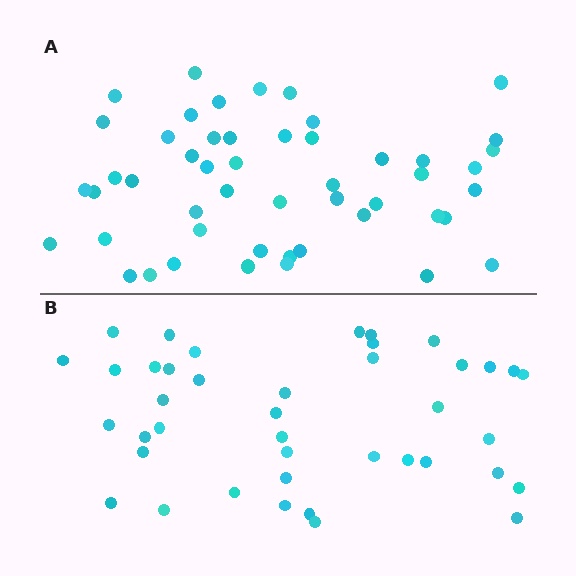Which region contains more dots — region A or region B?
Region A (the top region) has more dots.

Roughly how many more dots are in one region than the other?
Region A has roughly 8 or so more dots than region B.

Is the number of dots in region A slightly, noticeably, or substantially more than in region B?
Region A has only slightly more — the two regions are fairly close. The ratio is roughly 1.2 to 1.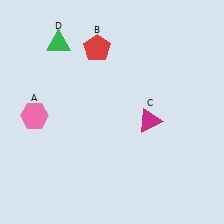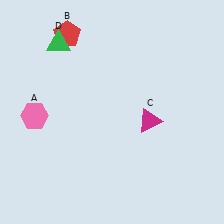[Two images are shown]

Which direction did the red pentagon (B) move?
The red pentagon (B) moved left.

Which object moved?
The red pentagon (B) moved left.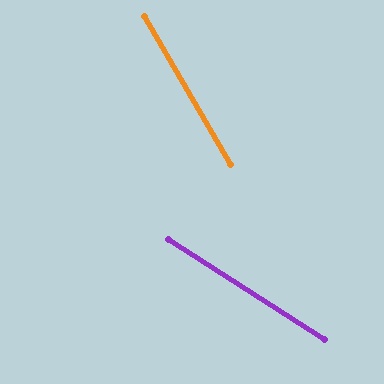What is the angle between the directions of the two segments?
Approximately 27 degrees.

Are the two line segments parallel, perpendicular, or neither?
Neither parallel nor perpendicular — they differ by about 27°.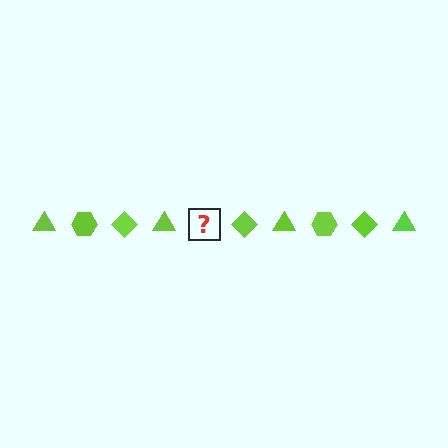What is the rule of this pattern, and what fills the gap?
The rule is that the pattern cycles through triangle, hexagon, diamond shapes in lime. The gap should be filled with a lime hexagon.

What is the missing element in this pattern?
The missing element is a lime hexagon.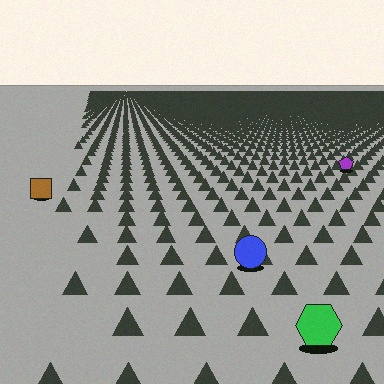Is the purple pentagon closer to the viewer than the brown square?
No. The brown square is closer — you can tell from the texture gradient: the ground texture is coarser near it.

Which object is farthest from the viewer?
The purple pentagon is farthest from the viewer. It appears smaller and the ground texture around it is denser.